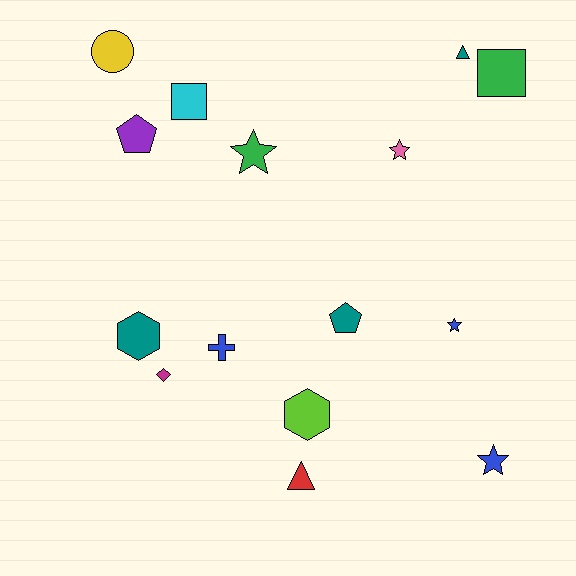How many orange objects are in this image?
There are no orange objects.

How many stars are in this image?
There are 4 stars.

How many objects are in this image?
There are 15 objects.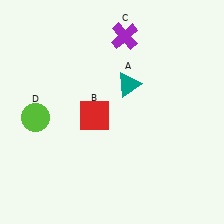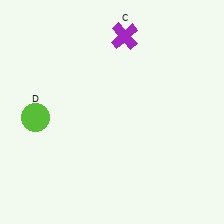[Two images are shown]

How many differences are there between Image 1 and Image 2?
There are 2 differences between the two images.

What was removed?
The red square (B), the teal triangle (A) were removed in Image 2.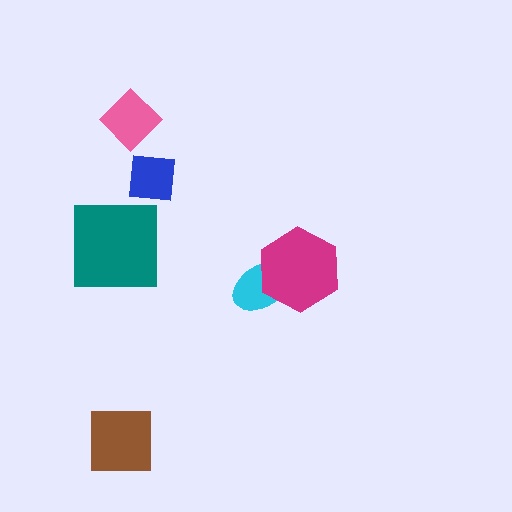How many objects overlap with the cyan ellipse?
1 object overlaps with the cyan ellipse.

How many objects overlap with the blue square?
0 objects overlap with the blue square.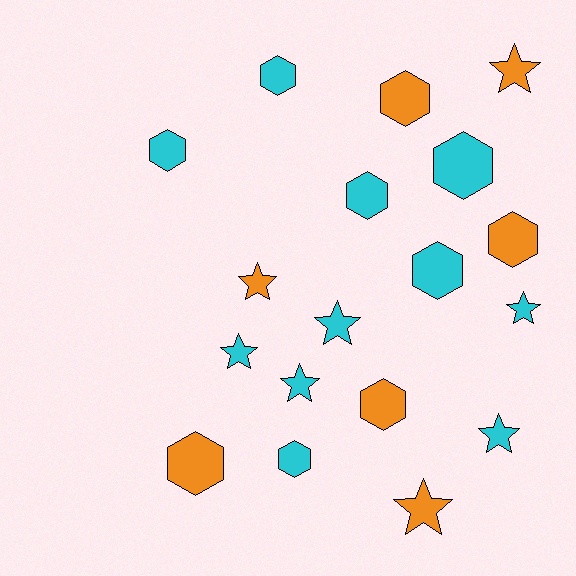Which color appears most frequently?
Cyan, with 11 objects.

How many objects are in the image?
There are 18 objects.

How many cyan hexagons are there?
There are 6 cyan hexagons.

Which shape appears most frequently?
Hexagon, with 10 objects.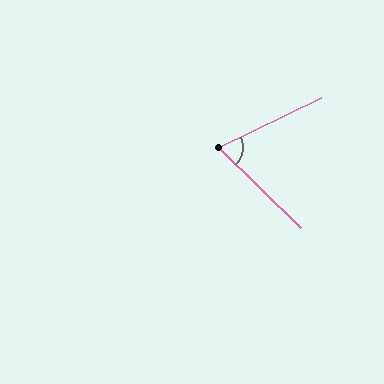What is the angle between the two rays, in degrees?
Approximately 71 degrees.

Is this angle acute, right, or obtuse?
It is acute.